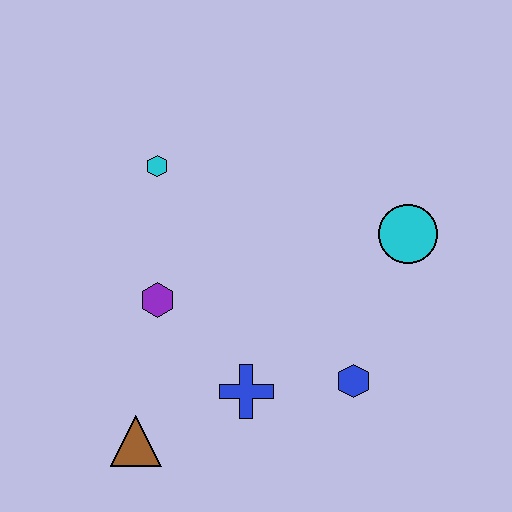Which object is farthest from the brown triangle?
The cyan circle is farthest from the brown triangle.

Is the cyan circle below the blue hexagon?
No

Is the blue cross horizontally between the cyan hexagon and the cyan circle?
Yes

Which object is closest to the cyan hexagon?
The purple hexagon is closest to the cyan hexagon.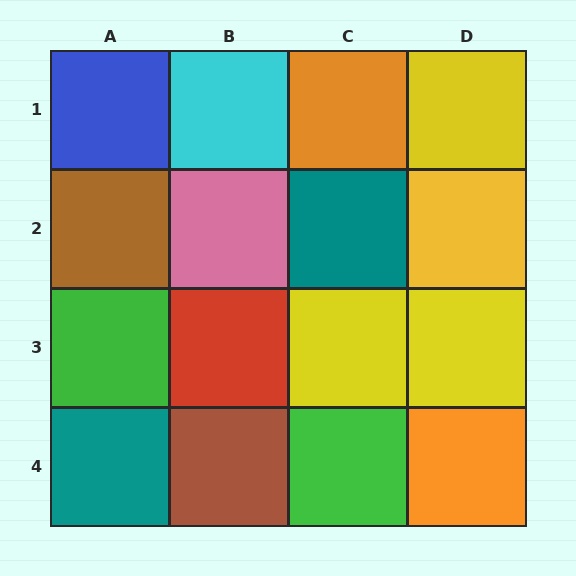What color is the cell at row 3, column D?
Yellow.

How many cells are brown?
2 cells are brown.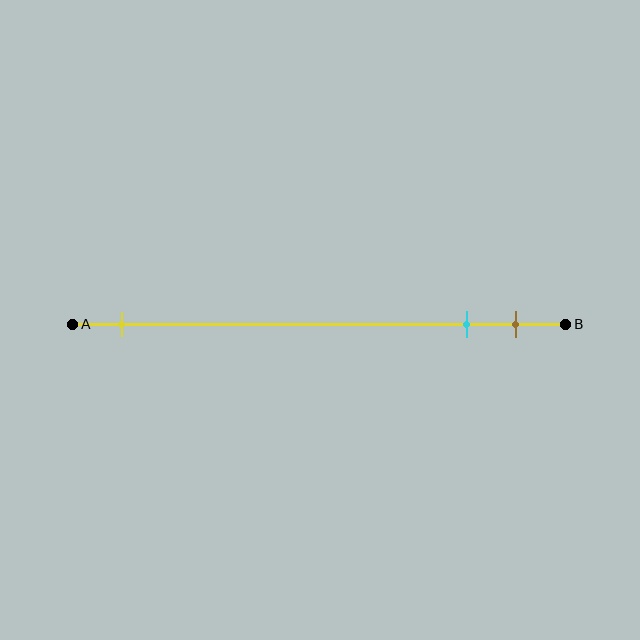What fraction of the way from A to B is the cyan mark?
The cyan mark is approximately 80% (0.8) of the way from A to B.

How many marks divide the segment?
There are 3 marks dividing the segment.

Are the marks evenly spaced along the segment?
No, the marks are not evenly spaced.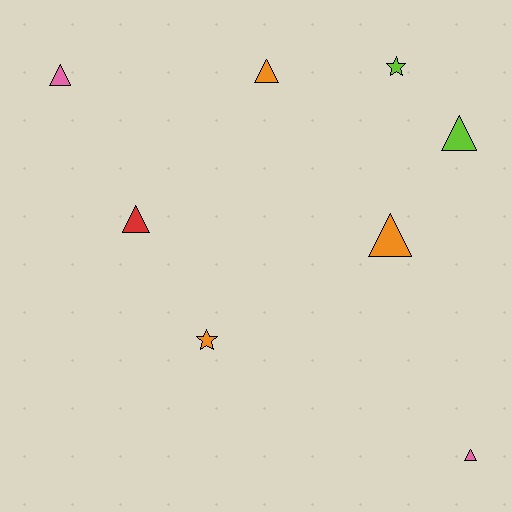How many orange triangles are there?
There are 2 orange triangles.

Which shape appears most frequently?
Triangle, with 6 objects.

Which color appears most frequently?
Orange, with 3 objects.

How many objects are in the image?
There are 8 objects.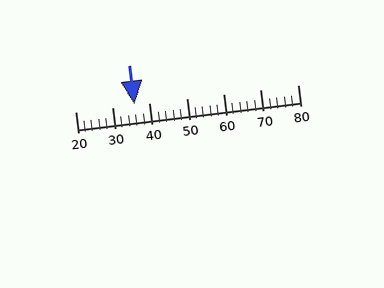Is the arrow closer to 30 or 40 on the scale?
The arrow is closer to 40.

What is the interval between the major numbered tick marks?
The major tick marks are spaced 10 units apart.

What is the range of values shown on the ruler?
The ruler shows values from 20 to 80.